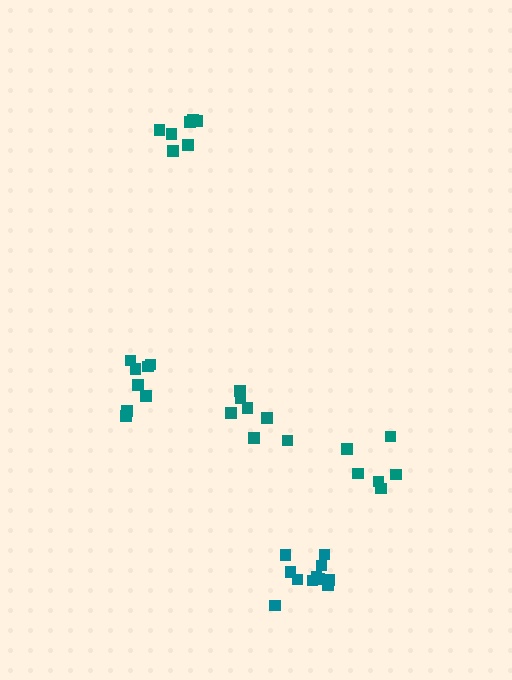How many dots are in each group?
Group 1: 8 dots, Group 2: 11 dots, Group 3: 7 dots, Group 4: 7 dots, Group 5: 6 dots (39 total).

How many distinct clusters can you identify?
There are 5 distinct clusters.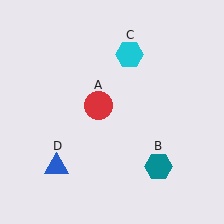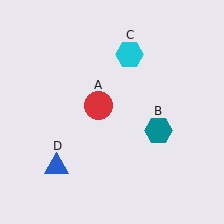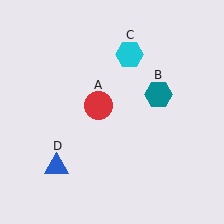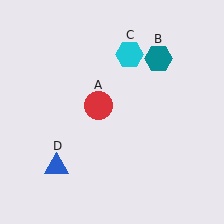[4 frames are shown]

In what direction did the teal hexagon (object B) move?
The teal hexagon (object B) moved up.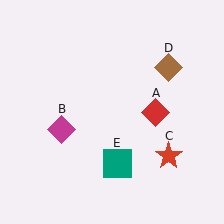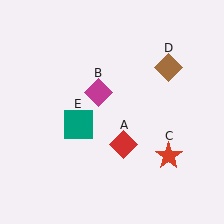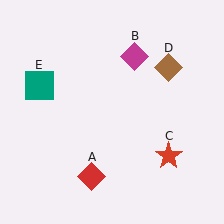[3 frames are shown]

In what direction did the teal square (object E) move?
The teal square (object E) moved up and to the left.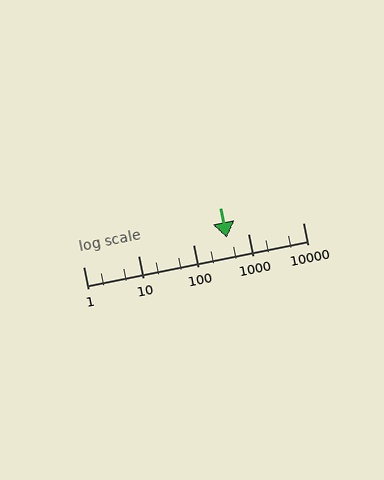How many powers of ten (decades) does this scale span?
The scale spans 4 decades, from 1 to 10000.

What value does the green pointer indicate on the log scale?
The pointer indicates approximately 410.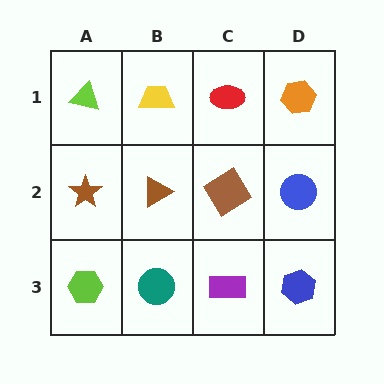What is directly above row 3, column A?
A brown star.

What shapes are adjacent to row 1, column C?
A brown diamond (row 2, column C), a yellow trapezoid (row 1, column B), an orange hexagon (row 1, column D).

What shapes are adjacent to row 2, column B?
A yellow trapezoid (row 1, column B), a teal circle (row 3, column B), a brown star (row 2, column A), a brown diamond (row 2, column C).